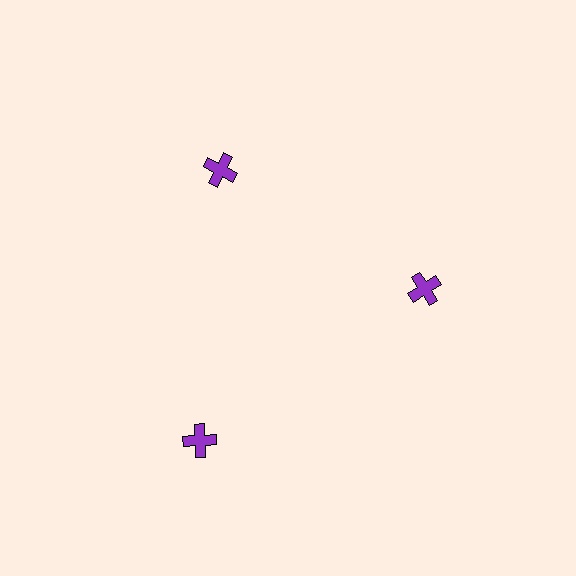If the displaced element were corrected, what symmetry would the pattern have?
It would have 3-fold rotational symmetry — the pattern would map onto itself every 120 degrees.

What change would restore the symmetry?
The symmetry would be restored by moving it inward, back onto the ring so that all 3 crosses sit at equal angles and equal distance from the center.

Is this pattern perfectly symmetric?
No. The 3 purple crosses are arranged in a ring, but one element near the 7 o'clock position is pushed outward from the center, breaking the 3-fold rotational symmetry.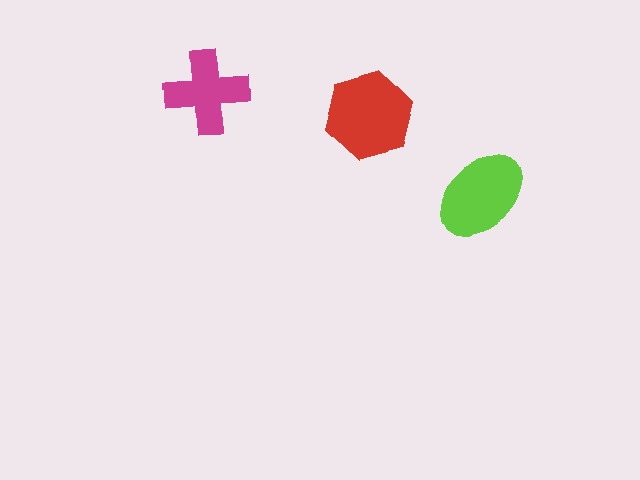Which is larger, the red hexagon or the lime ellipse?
The red hexagon.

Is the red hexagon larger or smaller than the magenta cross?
Larger.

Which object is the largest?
The red hexagon.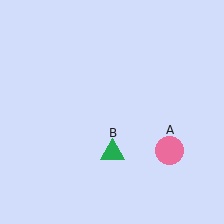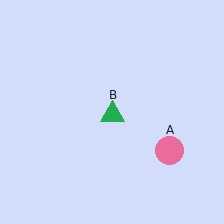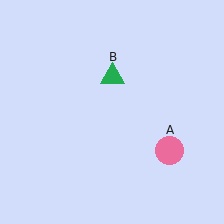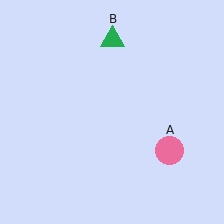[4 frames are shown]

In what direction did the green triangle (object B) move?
The green triangle (object B) moved up.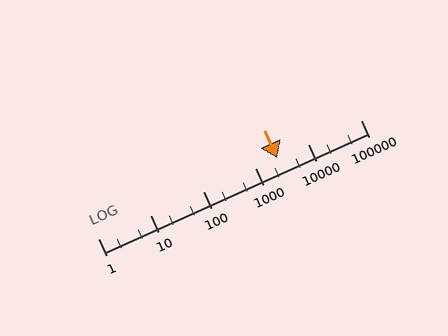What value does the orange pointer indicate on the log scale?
The pointer indicates approximately 2600.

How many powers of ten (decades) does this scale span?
The scale spans 5 decades, from 1 to 100000.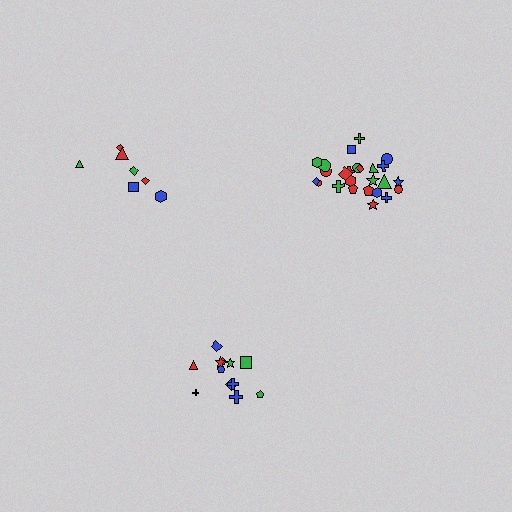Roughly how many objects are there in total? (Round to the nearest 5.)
Roughly 45 objects in total.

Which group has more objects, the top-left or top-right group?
The top-right group.